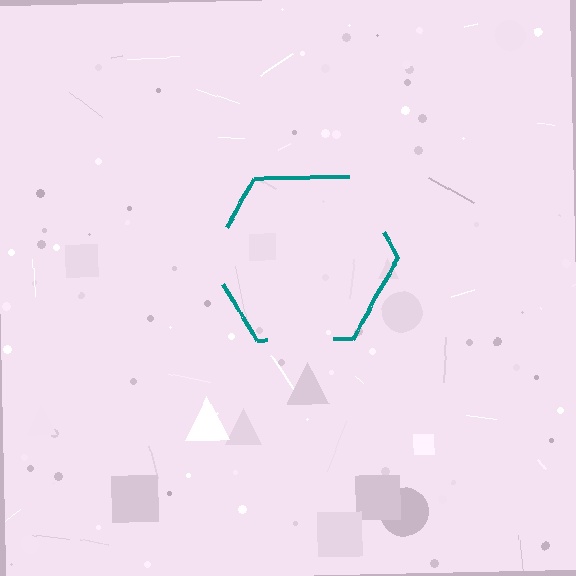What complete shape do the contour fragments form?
The contour fragments form a hexagon.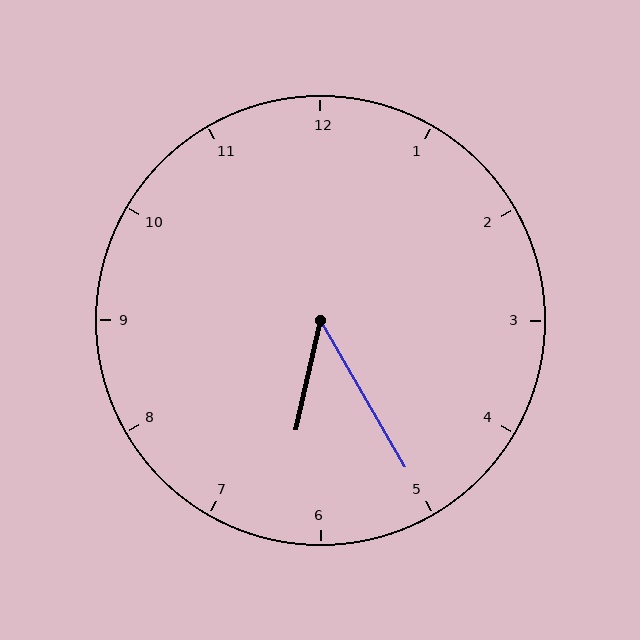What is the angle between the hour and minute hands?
Approximately 42 degrees.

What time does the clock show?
6:25.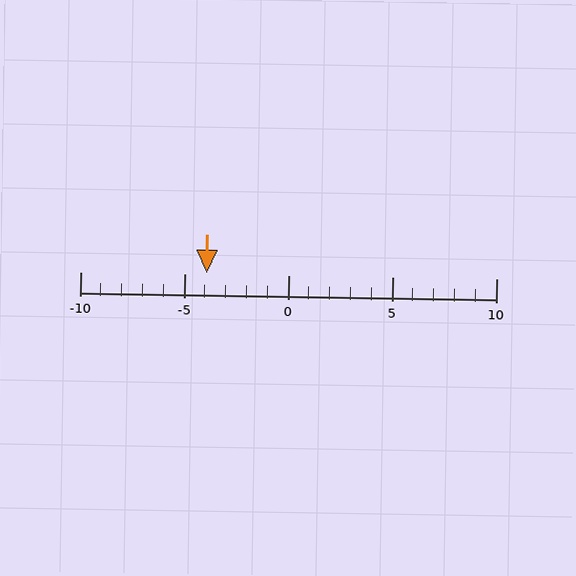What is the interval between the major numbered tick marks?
The major tick marks are spaced 5 units apart.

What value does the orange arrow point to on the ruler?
The orange arrow points to approximately -4.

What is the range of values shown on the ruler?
The ruler shows values from -10 to 10.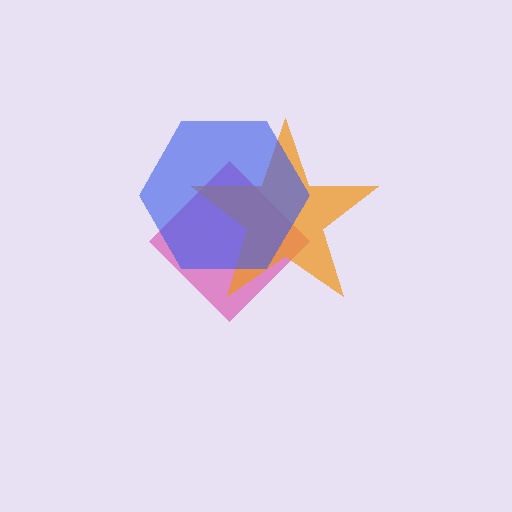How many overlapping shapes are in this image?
There are 3 overlapping shapes in the image.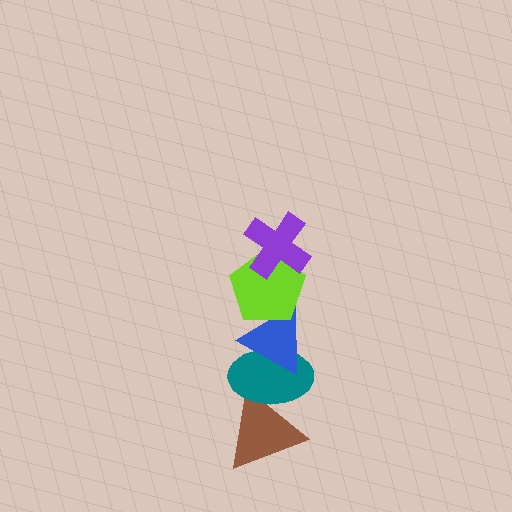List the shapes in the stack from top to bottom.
From top to bottom: the purple cross, the lime pentagon, the blue triangle, the teal ellipse, the brown triangle.